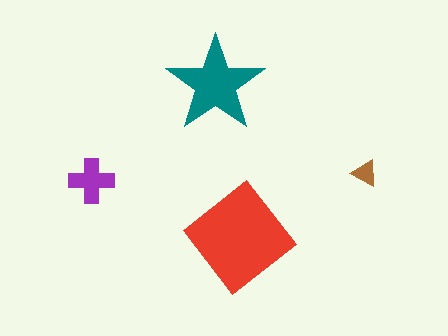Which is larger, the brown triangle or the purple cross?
The purple cross.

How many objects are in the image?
There are 4 objects in the image.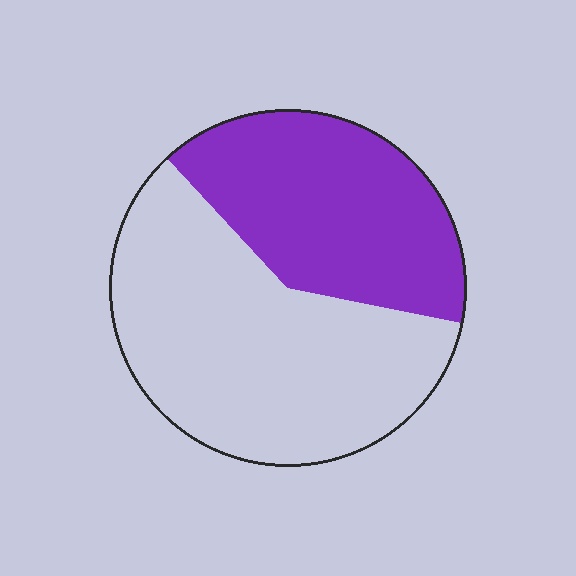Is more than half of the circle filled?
No.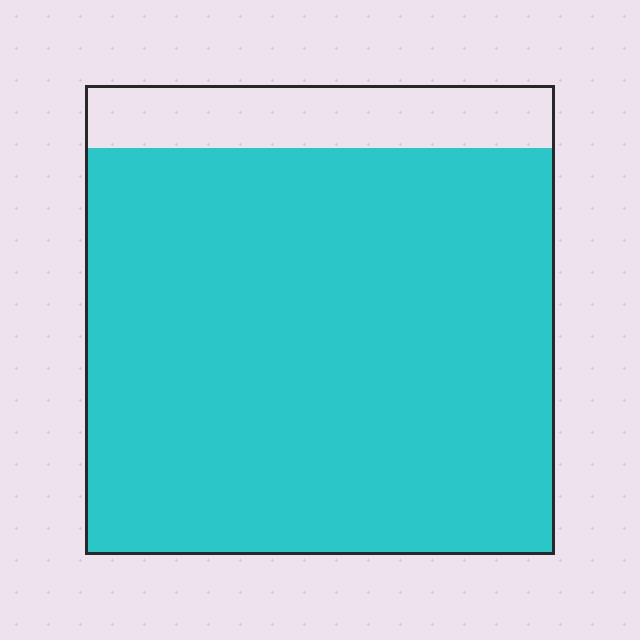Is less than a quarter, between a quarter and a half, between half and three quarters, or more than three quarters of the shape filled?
More than three quarters.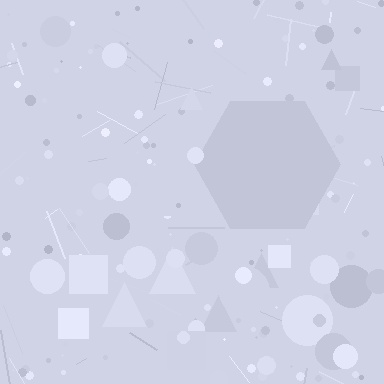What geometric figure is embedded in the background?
A hexagon is embedded in the background.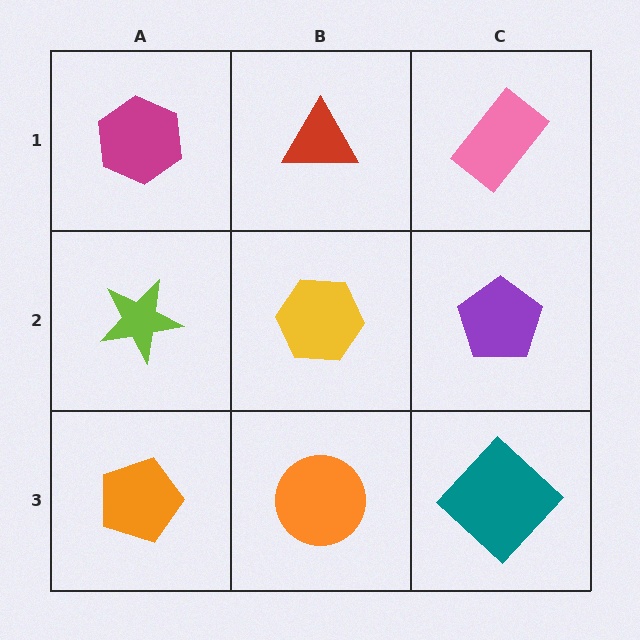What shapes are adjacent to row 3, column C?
A purple pentagon (row 2, column C), an orange circle (row 3, column B).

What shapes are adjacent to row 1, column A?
A lime star (row 2, column A), a red triangle (row 1, column B).